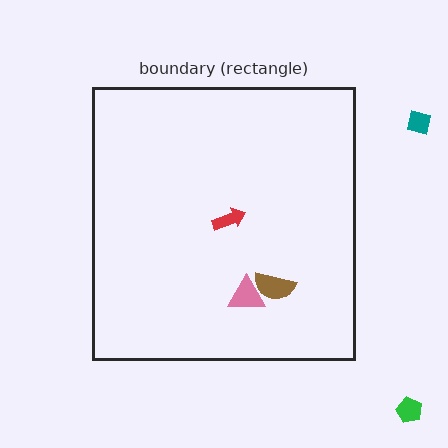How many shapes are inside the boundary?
3 inside, 2 outside.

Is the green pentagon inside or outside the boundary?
Outside.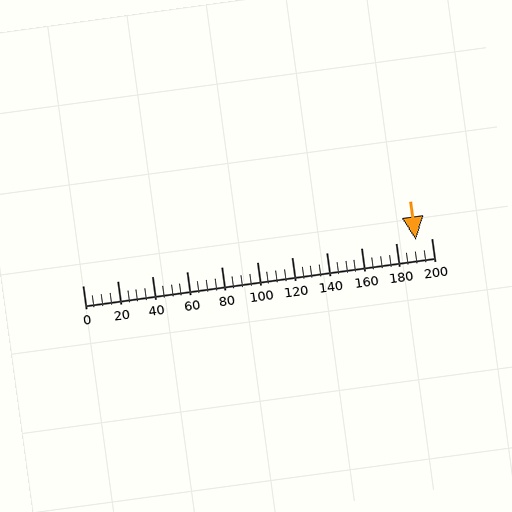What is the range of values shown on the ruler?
The ruler shows values from 0 to 200.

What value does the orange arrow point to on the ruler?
The orange arrow points to approximately 191.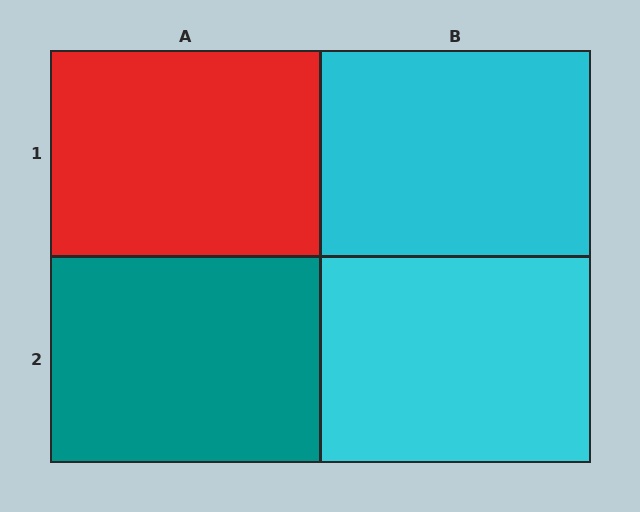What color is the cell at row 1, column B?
Cyan.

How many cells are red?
1 cell is red.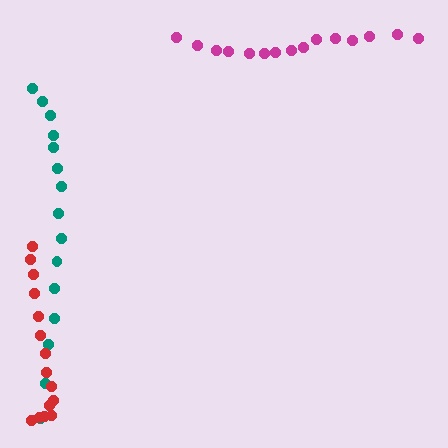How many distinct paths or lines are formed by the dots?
There are 3 distinct paths.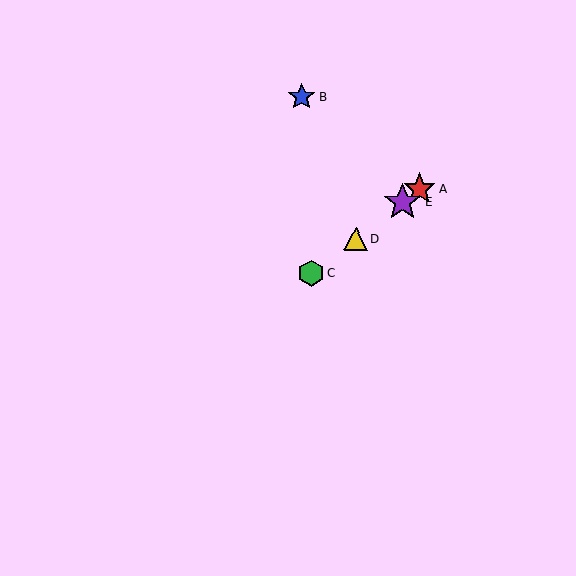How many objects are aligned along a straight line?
4 objects (A, C, D, E) are aligned along a straight line.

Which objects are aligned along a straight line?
Objects A, C, D, E are aligned along a straight line.